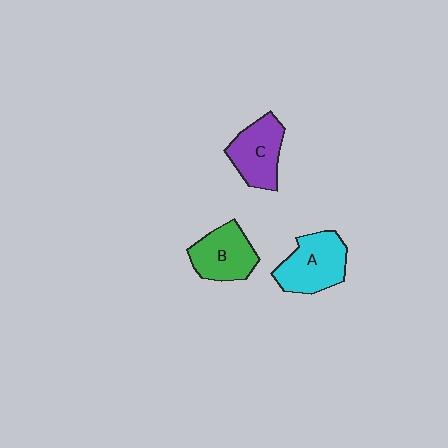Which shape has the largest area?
Shape A (cyan).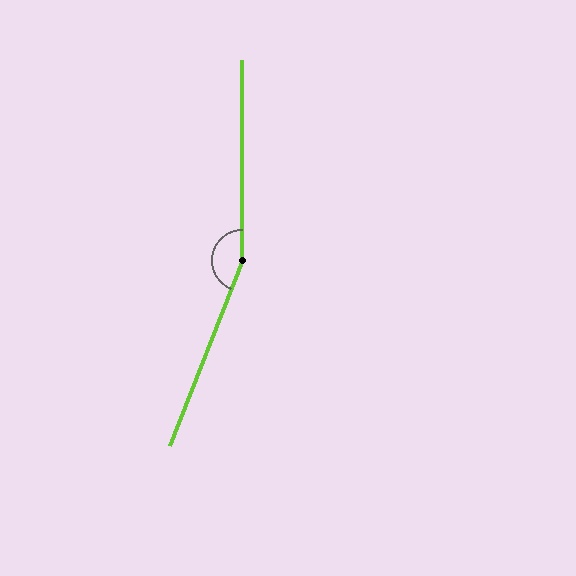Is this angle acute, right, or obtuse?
It is obtuse.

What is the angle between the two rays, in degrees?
Approximately 159 degrees.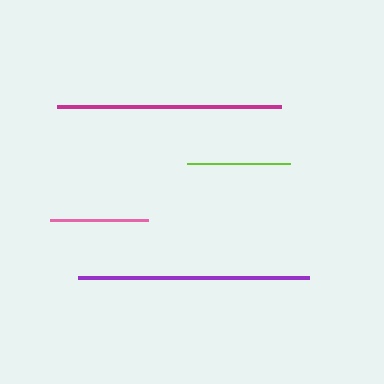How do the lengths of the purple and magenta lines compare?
The purple and magenta lines are approximately the same length.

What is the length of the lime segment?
The lime segment is approximately 103 pixels long.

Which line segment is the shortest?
The pink line is the shortest at approximately 98 pixels.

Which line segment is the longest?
The purple line is the longest at approximately 232 pixels.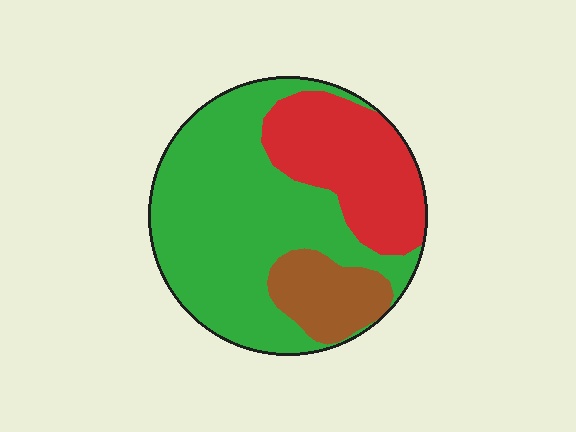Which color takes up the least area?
Brown, at roughly 15%.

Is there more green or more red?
Green.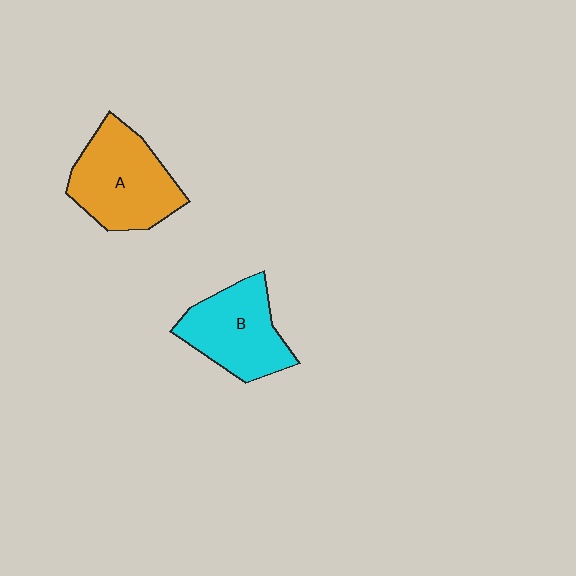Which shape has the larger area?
Shape A (orange).